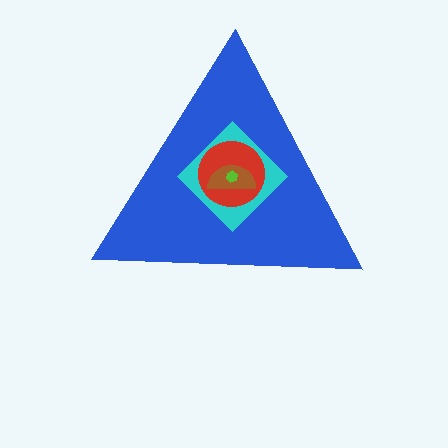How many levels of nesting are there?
5.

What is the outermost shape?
The blue triangle.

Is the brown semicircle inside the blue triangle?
Yes.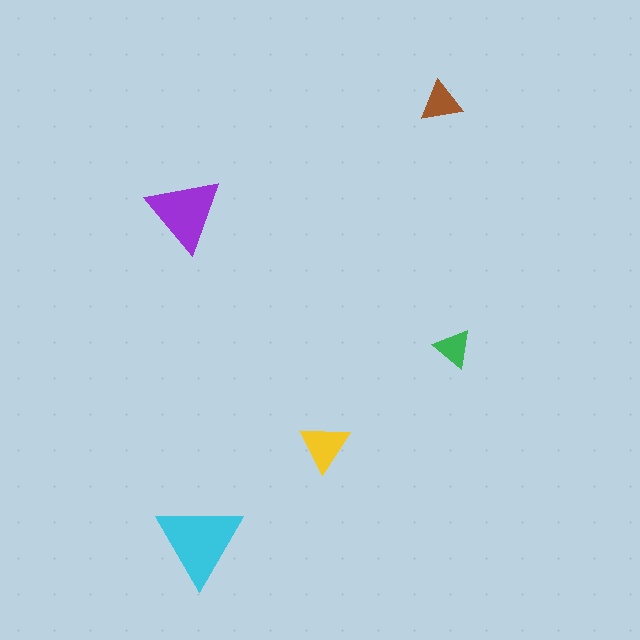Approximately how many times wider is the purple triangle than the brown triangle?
About 2 times wider.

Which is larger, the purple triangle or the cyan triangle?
The cyan one.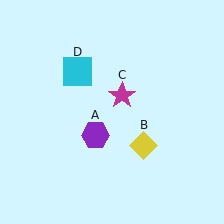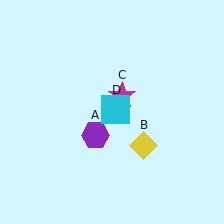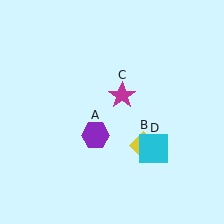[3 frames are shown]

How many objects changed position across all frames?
1 object changed position: cyan square (object D).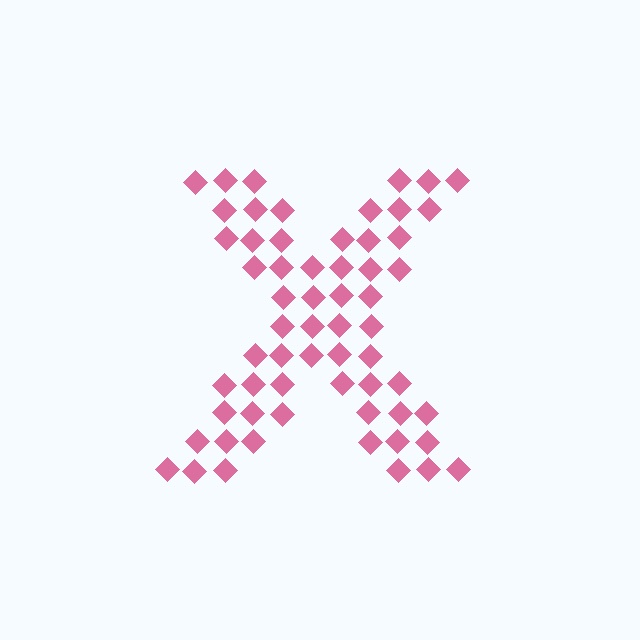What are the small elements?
The small elements are diamonds.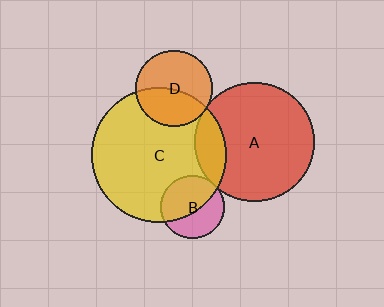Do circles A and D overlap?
Yes.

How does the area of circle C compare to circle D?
Approximately 3.1 times.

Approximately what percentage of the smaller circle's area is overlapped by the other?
Approximately 5%.